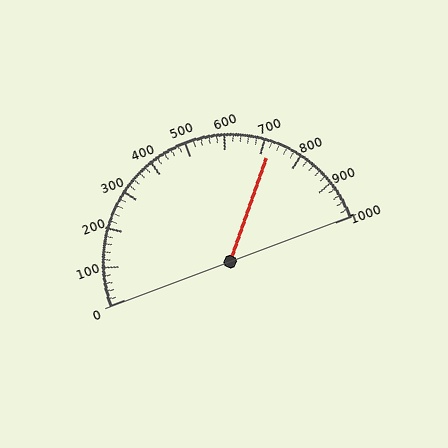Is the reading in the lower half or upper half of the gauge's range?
The reading is in the upper half of the range (0 to 1000).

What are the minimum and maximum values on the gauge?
The gauge ranges from 0 to 1000.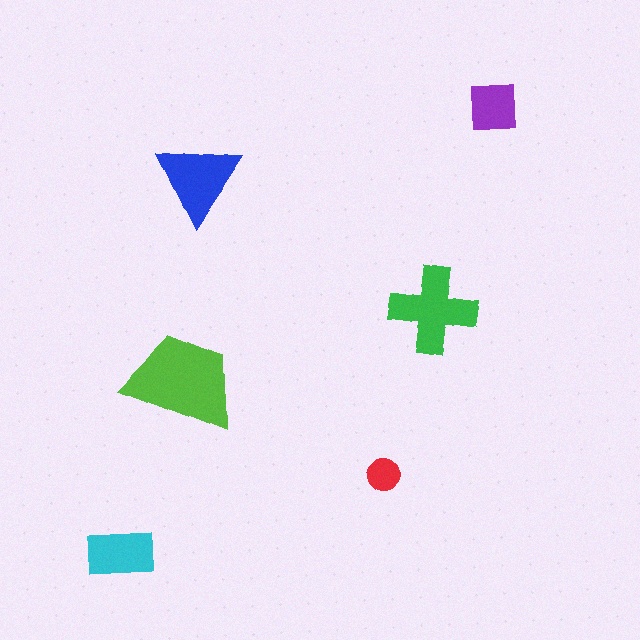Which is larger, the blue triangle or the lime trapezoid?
The lime trapezoid.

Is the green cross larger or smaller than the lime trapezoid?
Smaller.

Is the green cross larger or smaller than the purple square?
Larger.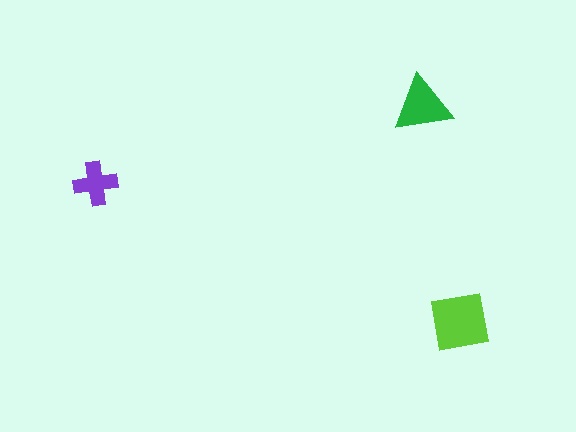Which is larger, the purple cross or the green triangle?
The green triangle.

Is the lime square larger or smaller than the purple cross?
Larger.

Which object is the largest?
The lime square.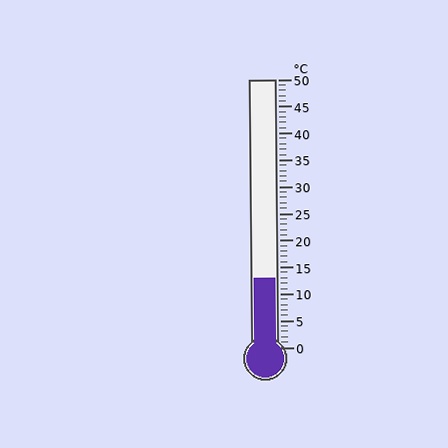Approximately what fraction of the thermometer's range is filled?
The thermometer is filled to approximately 25% of its range.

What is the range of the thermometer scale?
The thermometer scale ranges from 0°C to 50°C.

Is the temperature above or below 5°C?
The temperature is above 5°C.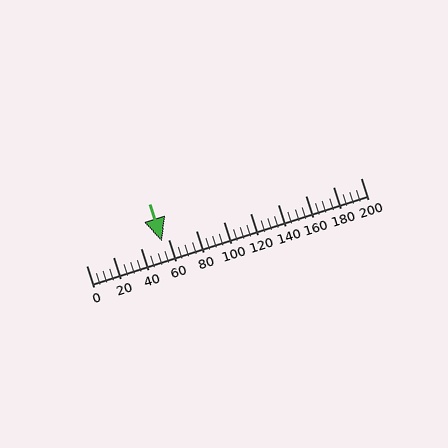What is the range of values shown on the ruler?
The ruler shows values from 0 to 200.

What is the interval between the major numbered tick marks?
The major tick marks are spaced 20 units apart.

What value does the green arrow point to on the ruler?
The green arrow points to approximately 55.